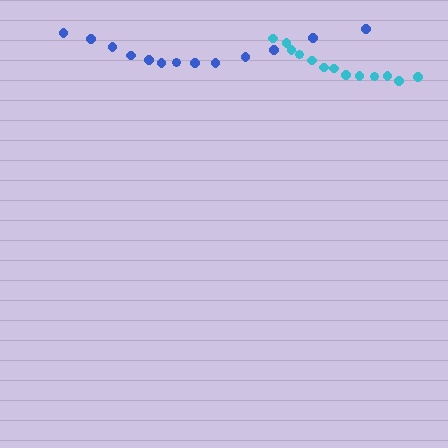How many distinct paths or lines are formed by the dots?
There are 2 distinct paths.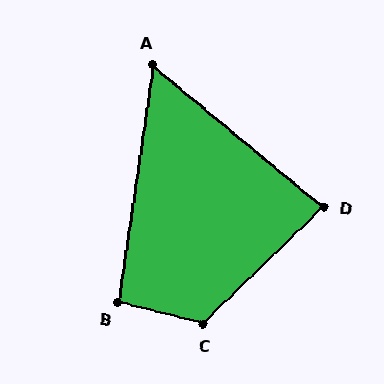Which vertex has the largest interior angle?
C, at approximately 121 degrees.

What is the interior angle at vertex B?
Approximately 96 degrees (obtuse).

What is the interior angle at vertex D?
Approximately 84 degrees (acute).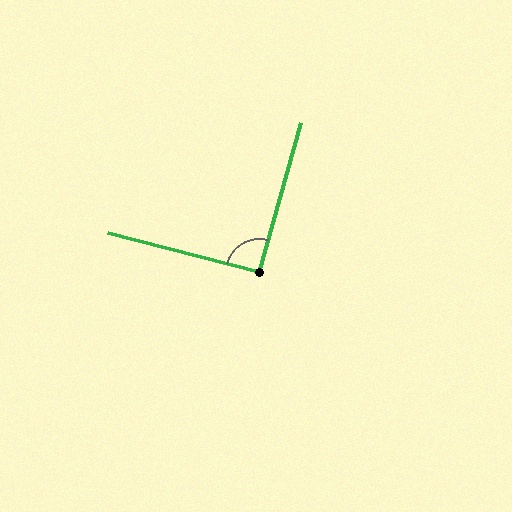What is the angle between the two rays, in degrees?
Approximately 91 degrees.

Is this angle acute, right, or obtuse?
It is approximately a right angle.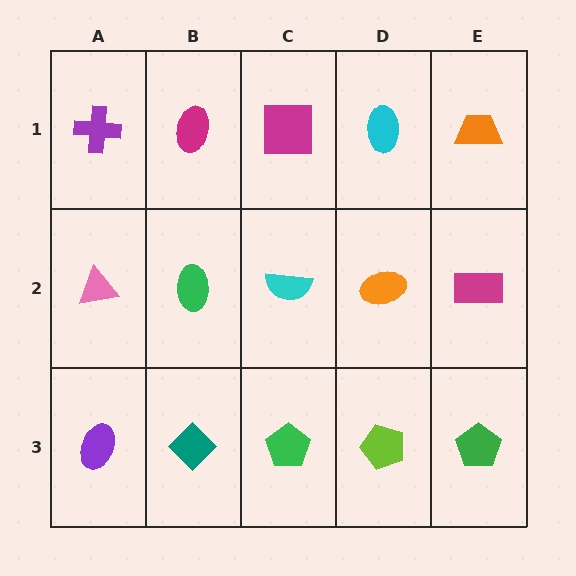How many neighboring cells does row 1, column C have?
3.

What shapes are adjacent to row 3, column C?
A cyan semicircle (row 2, column C), a teal diamond (row 3, column B), a lime pentagon (row 3, column D).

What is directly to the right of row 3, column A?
A teal diamond.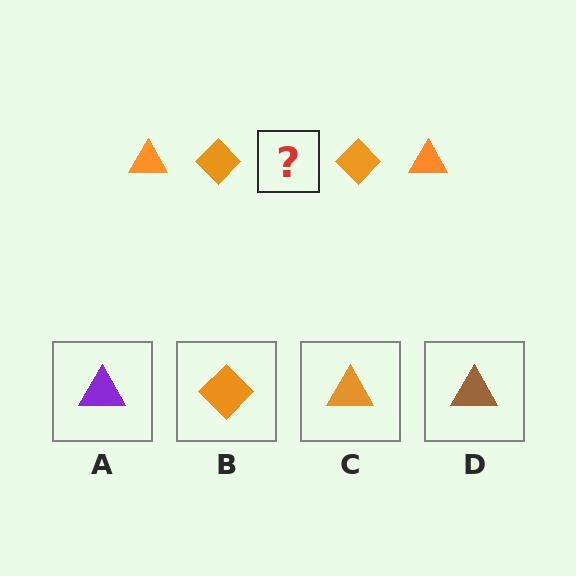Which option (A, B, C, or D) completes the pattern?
C.